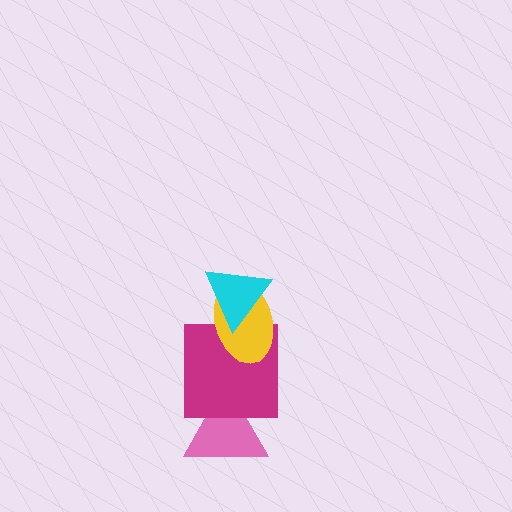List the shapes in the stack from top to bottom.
From top to bottom: the cyan triangle, the yellow ellipse, the magenta square, the pink triangle.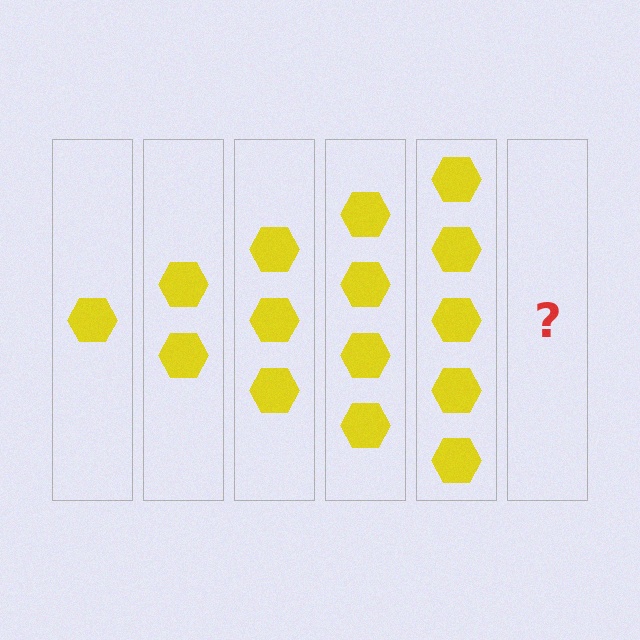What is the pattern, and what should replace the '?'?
The pattern is that each step adds one more hexagon. The '?' should be 6 hexagons.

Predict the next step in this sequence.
The next step is 6 hexagons.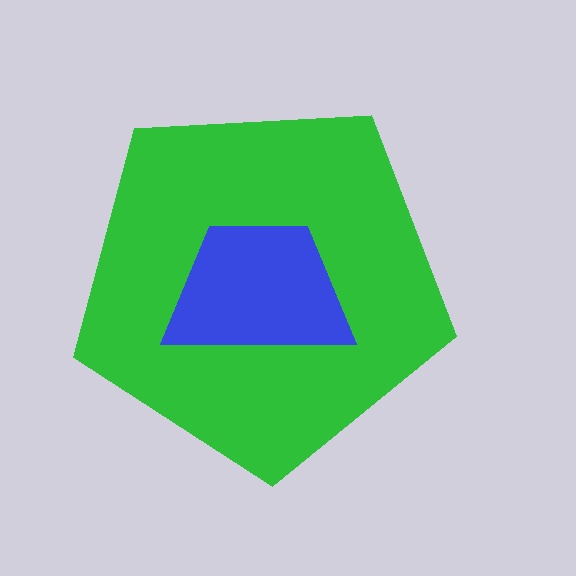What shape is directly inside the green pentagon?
The blue trapezoid.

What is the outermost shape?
The green pentagon.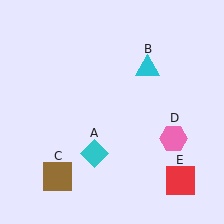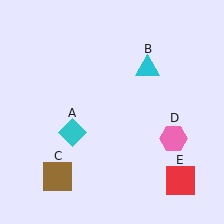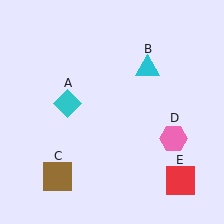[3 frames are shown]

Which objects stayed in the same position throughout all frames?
Cyan triangle (object B) and brown square (object C) and pink hexagon (object D) and red square (object E) remained stationary.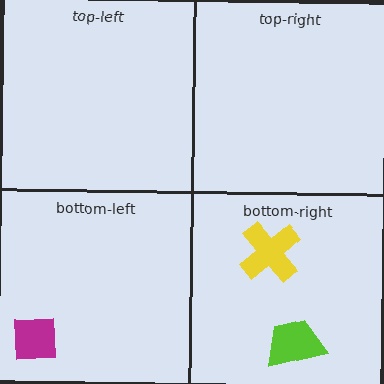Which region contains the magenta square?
The bottom-left region.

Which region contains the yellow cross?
The bottom-right region.